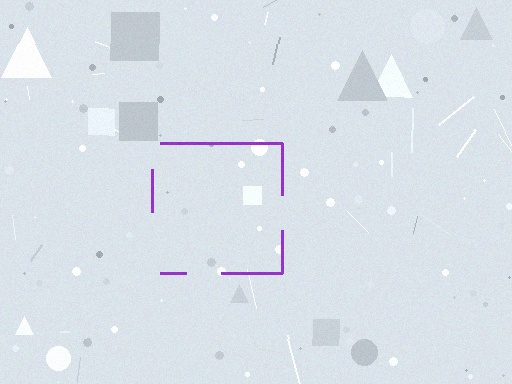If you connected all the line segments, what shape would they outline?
They would outline a square.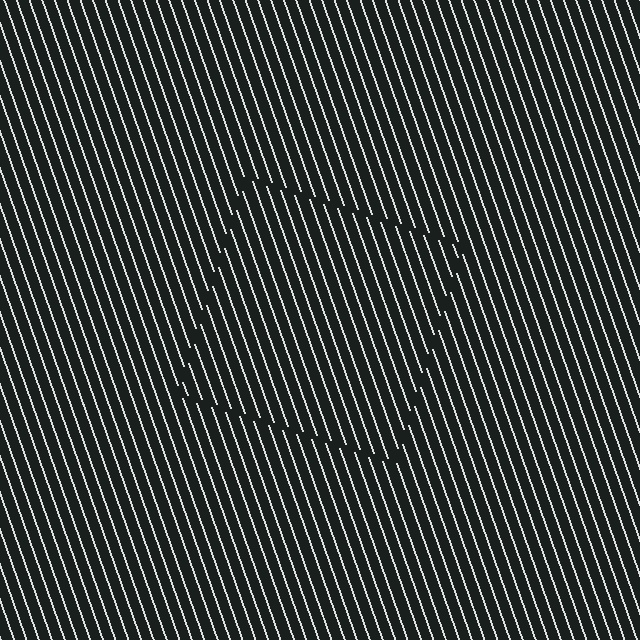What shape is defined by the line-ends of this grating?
An illusory square. The interior of the shape contains the same grating, shifted by half a period — the contour is defined by the phase discontinuity where line-ends from the inner and outer gratings abut.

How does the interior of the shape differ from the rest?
The interior of the shape contains the same grating, shifted by half a period — the contour is defined by the phase discontinuity where line-ends from the inner and outer gratings abut.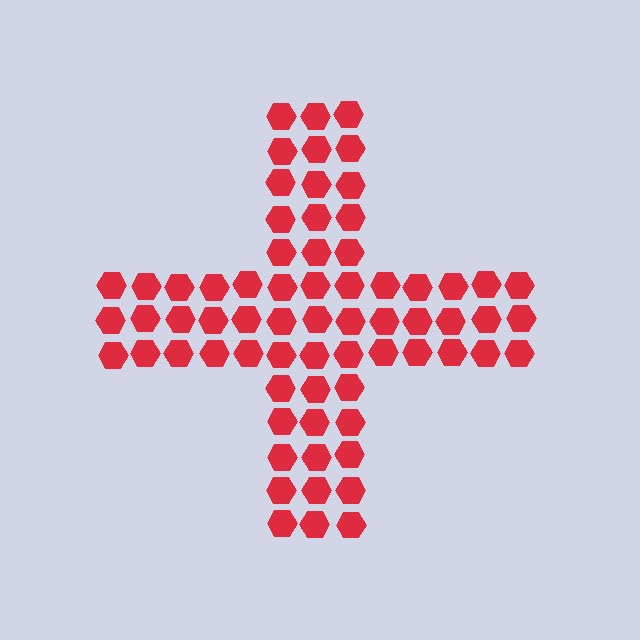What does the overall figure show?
The overall figure shows a cross.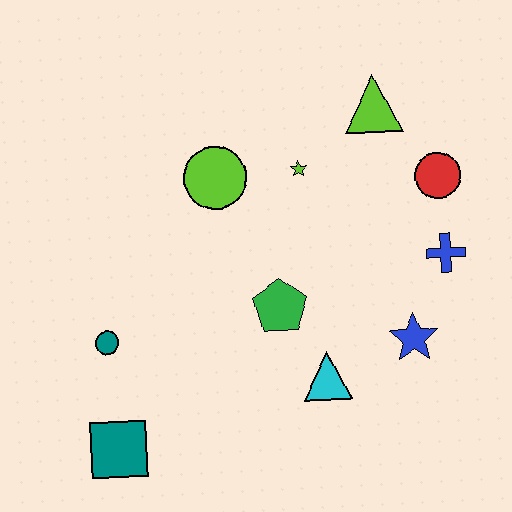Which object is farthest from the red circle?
The teal square is farthest from the red circle.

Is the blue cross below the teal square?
No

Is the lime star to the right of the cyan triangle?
No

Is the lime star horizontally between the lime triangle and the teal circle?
Yes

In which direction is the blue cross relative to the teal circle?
The blue cross is to the right of the teal circle.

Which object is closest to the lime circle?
The lime star is closest to the lime circle.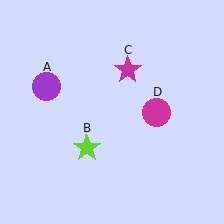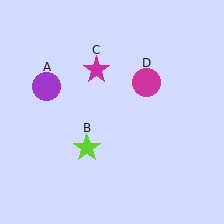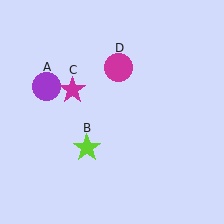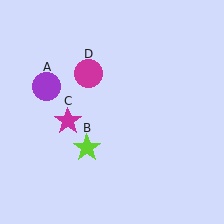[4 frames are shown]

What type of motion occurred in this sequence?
The magenta star (object C), magenta circle (object D) rotated counterclockwise around the center of the scene.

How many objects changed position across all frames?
2 objects changed position: magenta star (object C), magenta circle (object D).